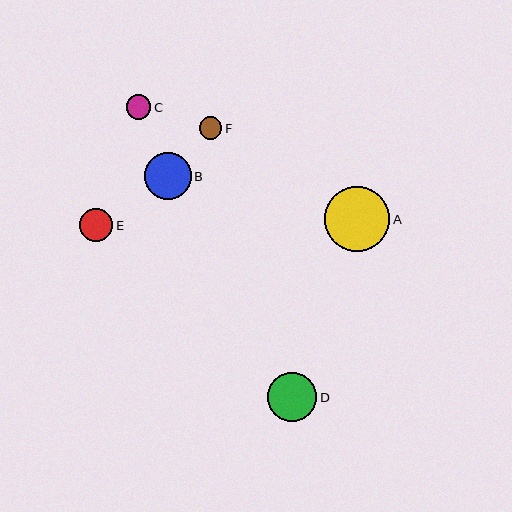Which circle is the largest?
Circle A is the largest with a size of approximately 65 pixels.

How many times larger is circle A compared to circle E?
Circle A is approximately 2.0 times the size of circle E.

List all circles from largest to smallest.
From largest to smallest: A, D, B, E, C, F.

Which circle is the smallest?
Circle F is the smallest with a size of approximately 22 pixels.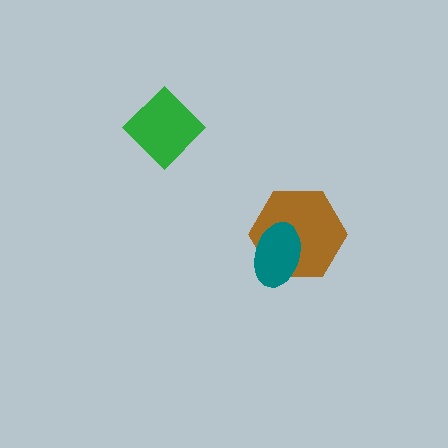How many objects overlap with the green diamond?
0 objects overlap with the green diamond.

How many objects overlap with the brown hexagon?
1 object overlaps with the brown hexagon.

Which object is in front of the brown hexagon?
The teal ellipse is in front of the brown hexagon.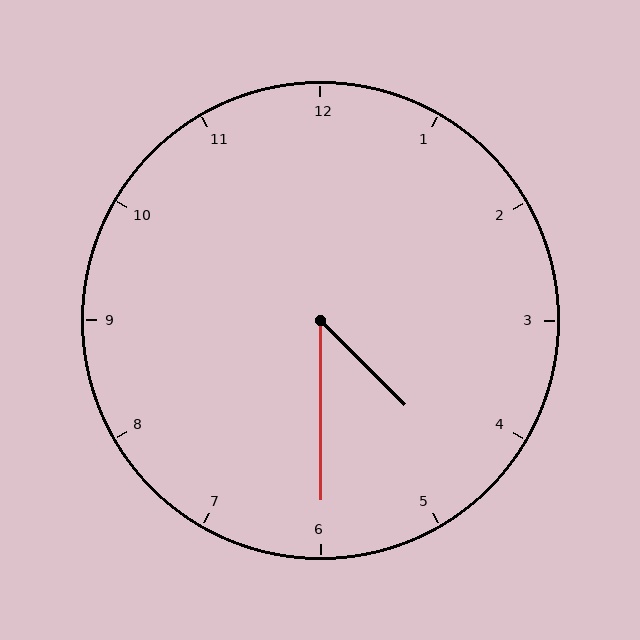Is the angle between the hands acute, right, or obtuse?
It is acute.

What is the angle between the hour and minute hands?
Approximately 45 degrees.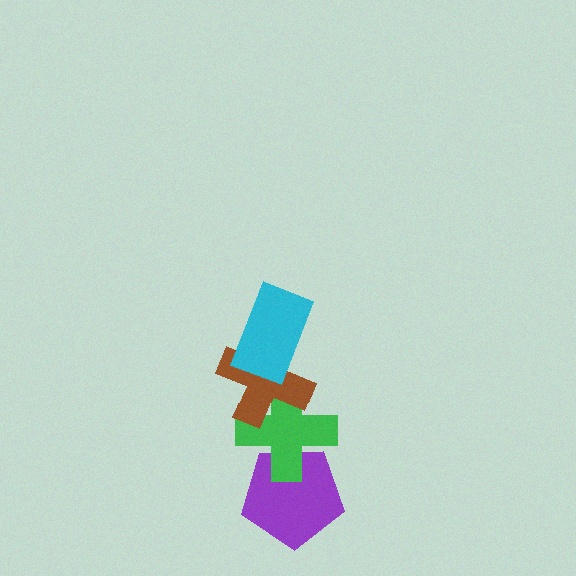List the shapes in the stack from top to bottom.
From top to bottom: the cyan rectangle, the brown cross, the green cross, the purple pentagon.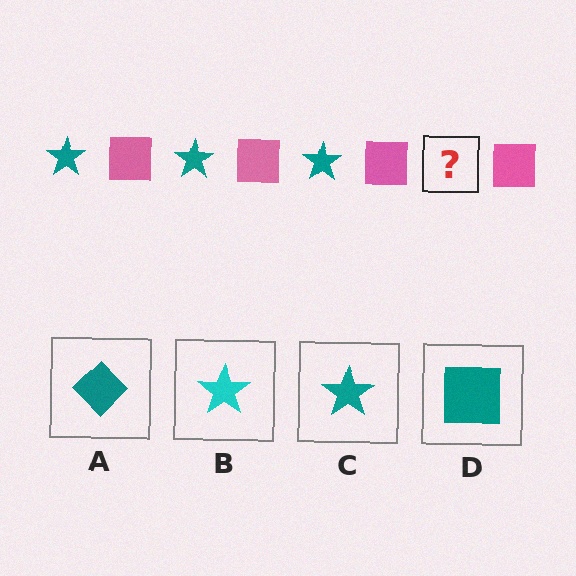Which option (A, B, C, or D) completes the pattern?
C.